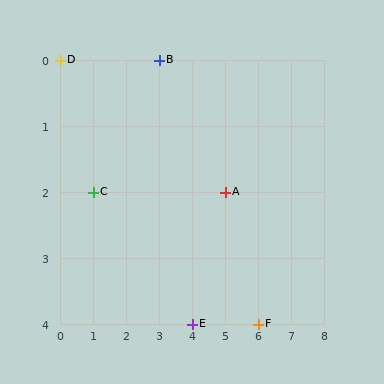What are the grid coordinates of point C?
Point C is at grid coordinates (1, 2).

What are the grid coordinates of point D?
Point D is at grid coordinates (0, 0).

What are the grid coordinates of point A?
Point A is at grid coordinates (5, 2).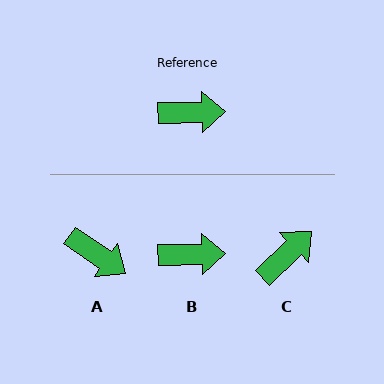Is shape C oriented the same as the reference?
No, it is off by about 43 degrees.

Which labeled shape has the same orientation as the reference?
B.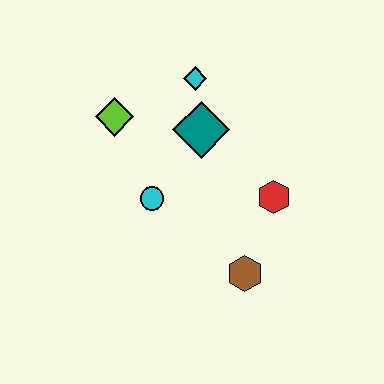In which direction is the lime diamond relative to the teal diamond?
The lime diamond is to the left of the teal diamond.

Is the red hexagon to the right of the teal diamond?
Yes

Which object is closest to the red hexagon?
The brown hexagon is closest to the red hexagon.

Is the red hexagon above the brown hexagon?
Yes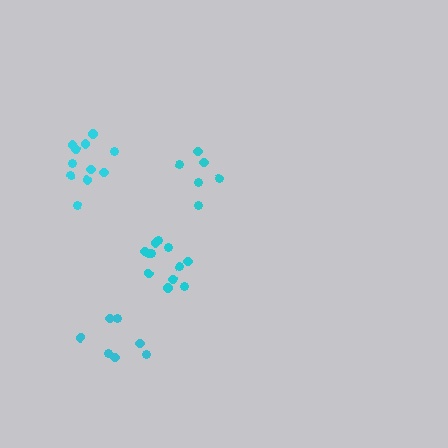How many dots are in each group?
Group 1: 12 dots, Group 2: 11 dots, Group 3: 7 dots, Group 4: 6 dots (36 total).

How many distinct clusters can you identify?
There are 4 distinct clusters.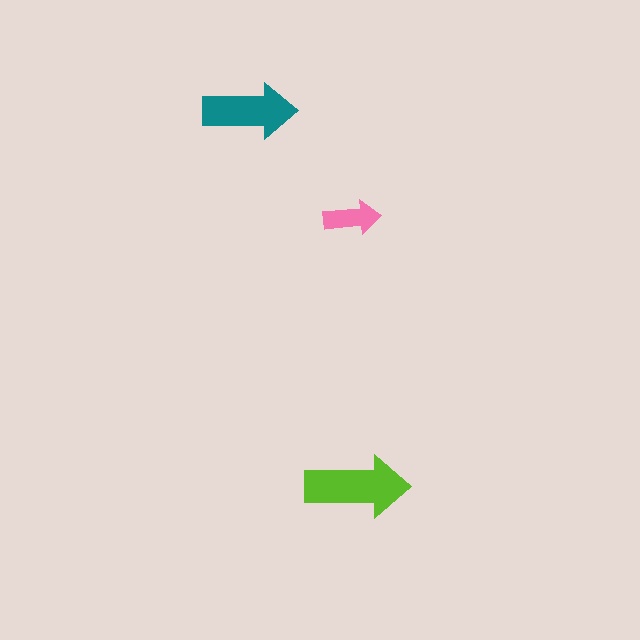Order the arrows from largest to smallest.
the lime one, the teal one, the pink one.